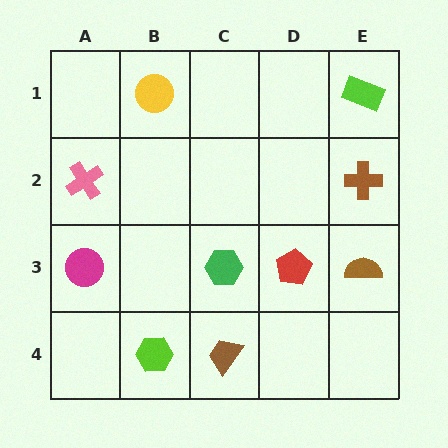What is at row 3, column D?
A red pentagon.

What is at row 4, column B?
A lime hexagon.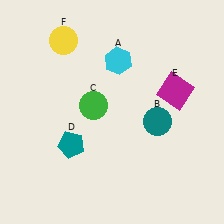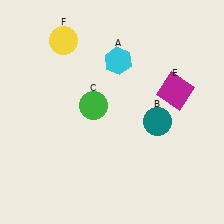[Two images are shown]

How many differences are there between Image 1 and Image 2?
There is 1 difference between the two images.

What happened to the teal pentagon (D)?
The teal pentagon (D) was removed in Image 2. It was in the bottom-left area of Image 1.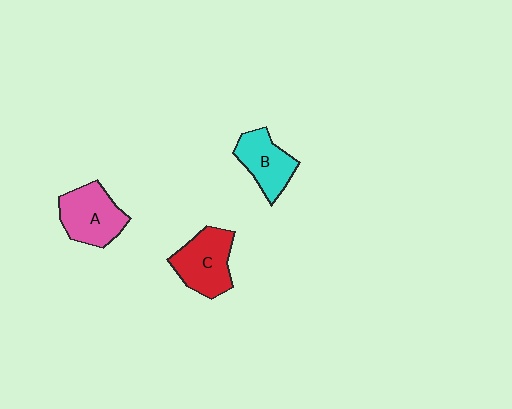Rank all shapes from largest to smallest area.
From largest to smallest: C (red), A (pink), B (cyan).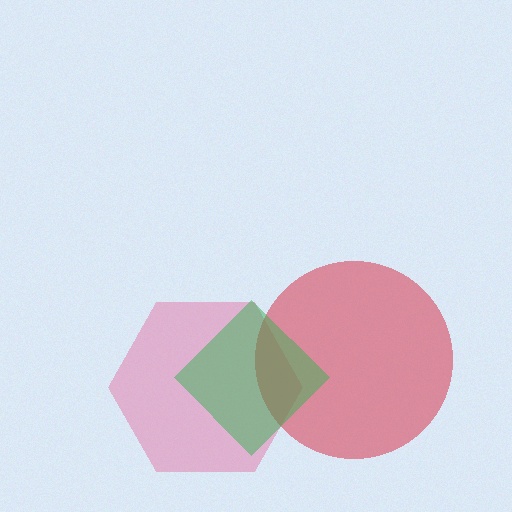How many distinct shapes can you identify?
There are 3 distinct shapes: a pink hexagon, a red circle, a green diamond.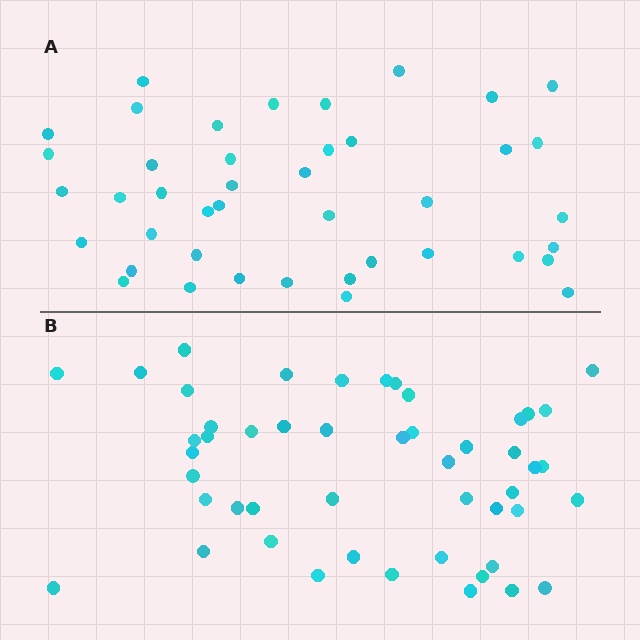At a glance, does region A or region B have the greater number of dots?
Region B (the bottom region) has more dots.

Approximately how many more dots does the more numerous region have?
Region B has roughly 8 or so more dots than region A.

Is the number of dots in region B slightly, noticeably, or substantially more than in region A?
Region B has only slightly more — the two regions are fairly close. The ratio is roughly 1.2 to 1.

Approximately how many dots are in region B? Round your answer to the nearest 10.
About 50 dots. (The exact count is 49, which rounds to 50.)